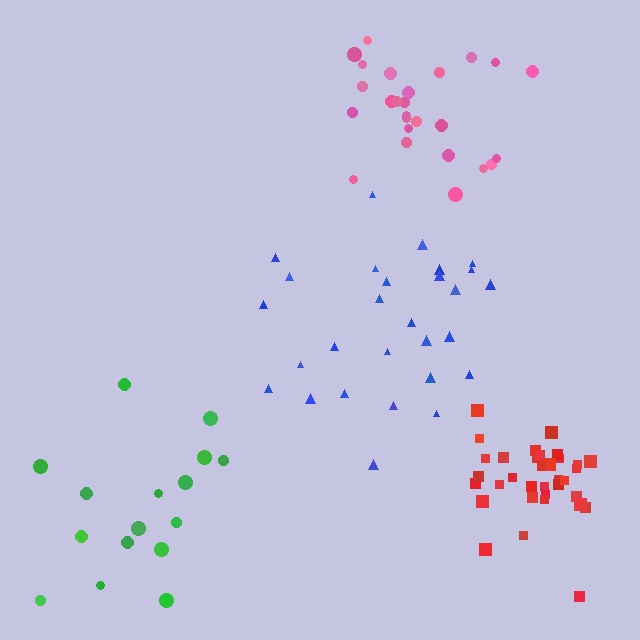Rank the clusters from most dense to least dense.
red, pink, blue, green.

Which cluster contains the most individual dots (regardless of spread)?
Red (35).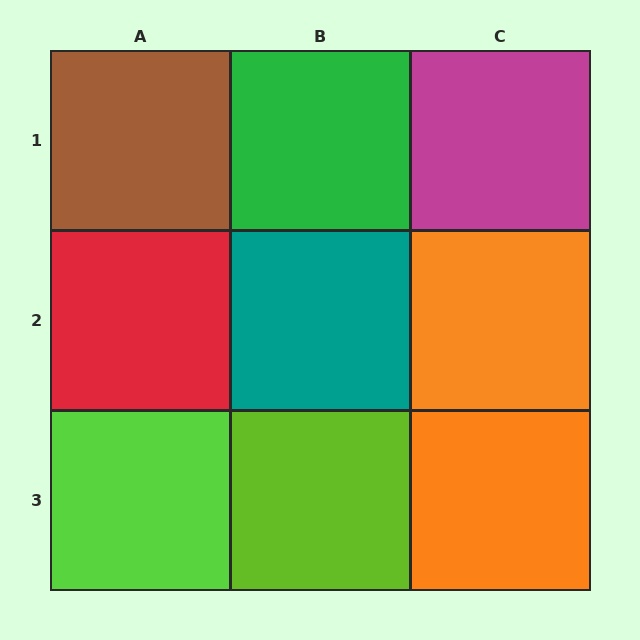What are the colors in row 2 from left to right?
Red, teal, orange.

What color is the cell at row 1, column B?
Green.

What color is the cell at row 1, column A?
Brown.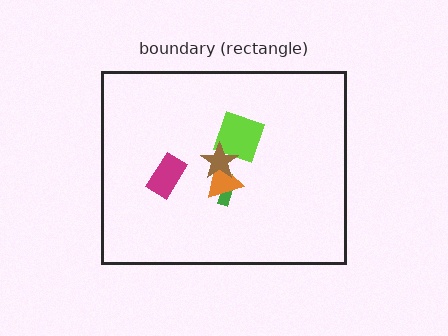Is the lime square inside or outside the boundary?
Inside.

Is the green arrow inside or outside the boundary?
Inside.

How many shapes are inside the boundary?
5 inside, 0 outside.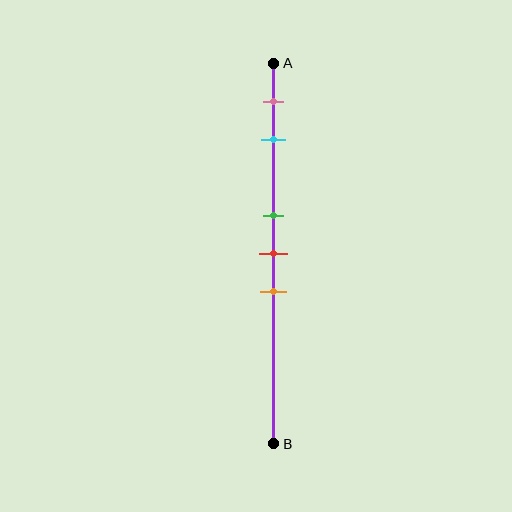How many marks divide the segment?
There are 5 marks dividing the segment.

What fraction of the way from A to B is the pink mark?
The pink mark is approximately 10% (0.1) of the way from A to B.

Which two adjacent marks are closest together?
The green and red marks are the closest adjacent pair.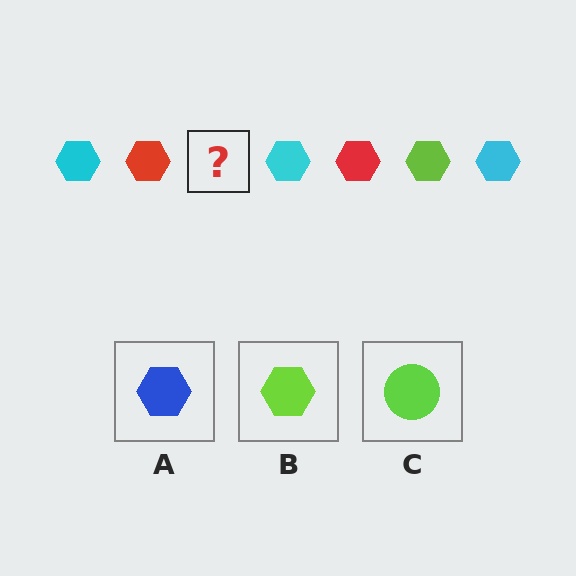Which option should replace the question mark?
Option B.